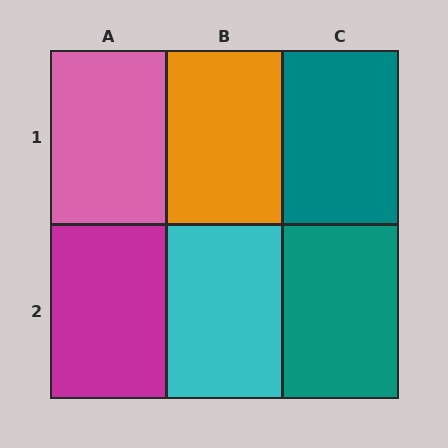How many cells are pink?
1 cell is pink.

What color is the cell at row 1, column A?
Pink.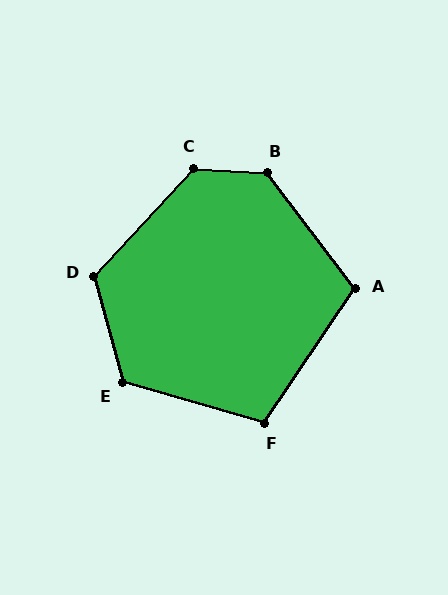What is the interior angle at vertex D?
Approximately 122 degrees (obtuse).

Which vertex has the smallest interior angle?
F, at approximately 108 degrees.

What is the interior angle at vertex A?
Approximately 109 degrees (obtuse).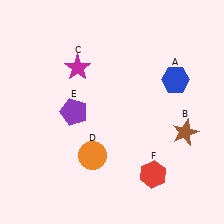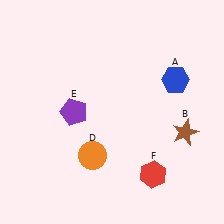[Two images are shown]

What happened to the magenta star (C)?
The magenta star (C) was removed in Image 2. It was in the top-left area of Image 1.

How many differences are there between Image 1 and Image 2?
There is 1 difference between the two images.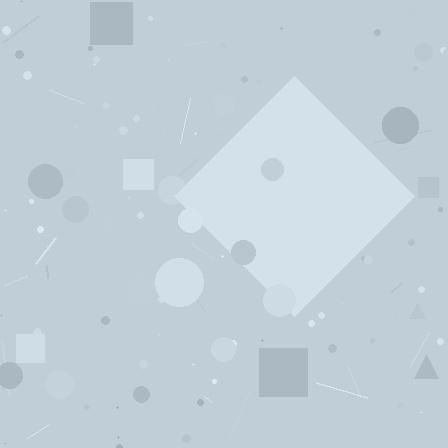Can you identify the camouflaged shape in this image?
The camouflaged shape is a diamond.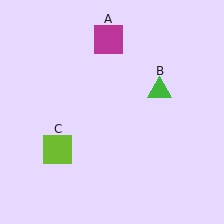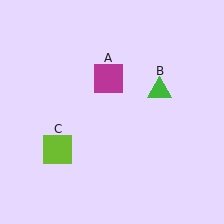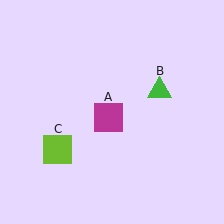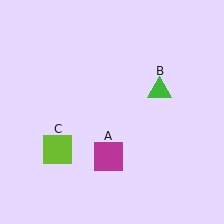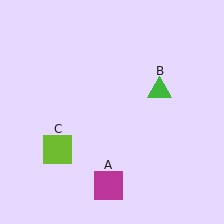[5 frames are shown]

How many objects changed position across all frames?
1 object changed position: magenta square (object A).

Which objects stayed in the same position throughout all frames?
Green triangle (object B) and lime square (object C) remained stationary.